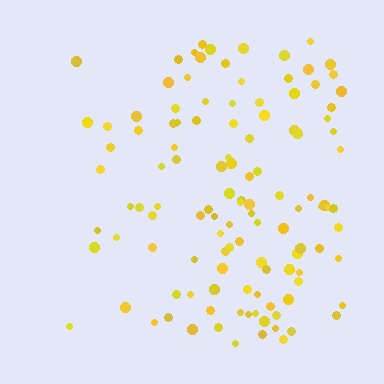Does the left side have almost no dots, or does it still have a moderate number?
Still a moderate number, just noticeably fewer than the right.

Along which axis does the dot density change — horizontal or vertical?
Horizontal.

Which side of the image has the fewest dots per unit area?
The left.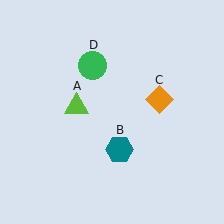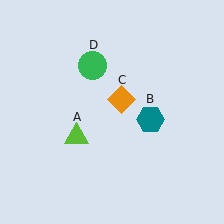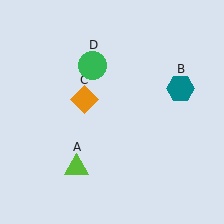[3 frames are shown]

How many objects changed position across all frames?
3 objects changed position: lime triangle (object A), teal hexagon (object B), orange diamond (object C).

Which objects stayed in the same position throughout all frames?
Green circle (object D) remained stationary.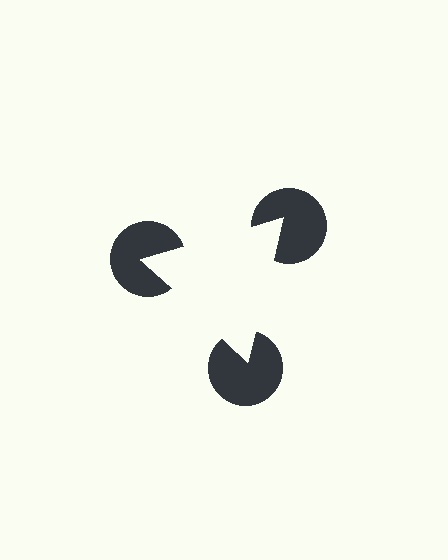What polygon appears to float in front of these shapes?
An illusory triangle — its edges are inferred from the aligned wedge cuts in the pac-man discs, not physically drawn.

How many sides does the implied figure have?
3 sides.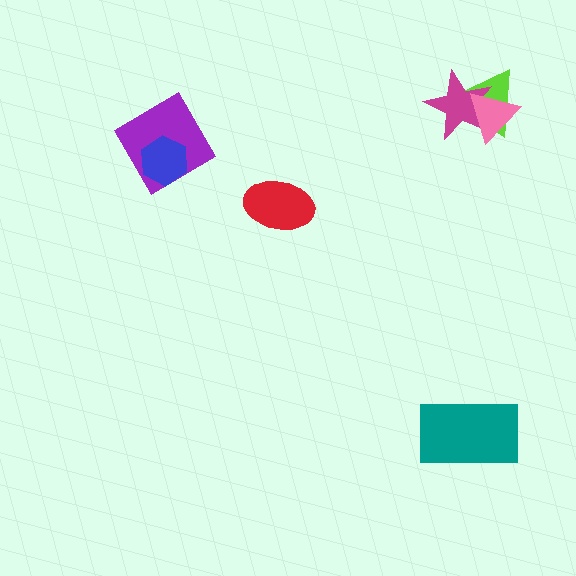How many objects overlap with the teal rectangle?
0 objects overlap with the teal rectangle.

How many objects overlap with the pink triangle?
2 objects overlap with the pink triangle.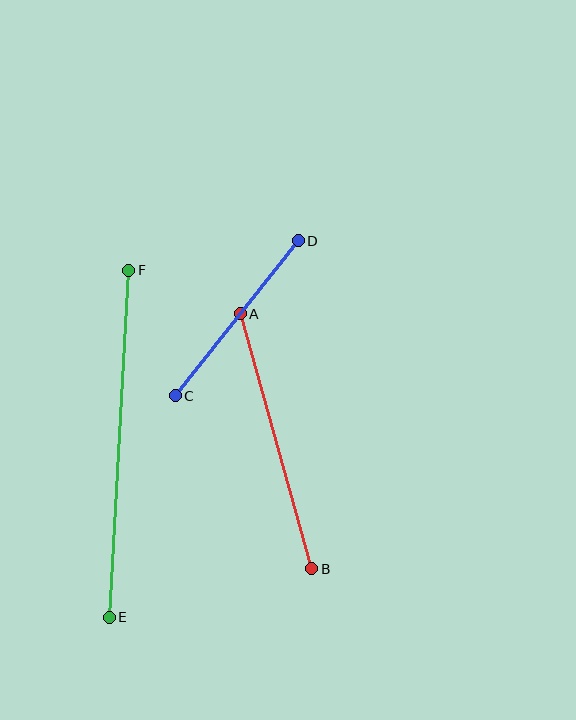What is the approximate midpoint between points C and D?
The midpoint is at approximately (237, 318) pixels.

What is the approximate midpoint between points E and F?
The midpoint is at approximately (119, 444) pixels.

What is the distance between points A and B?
The distance is approximately 265 pixels.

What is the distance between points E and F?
The distance is approximately 348 pixels.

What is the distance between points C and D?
The distance is approximately 197 pixels.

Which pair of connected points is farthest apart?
Points E and F are farthest apart.